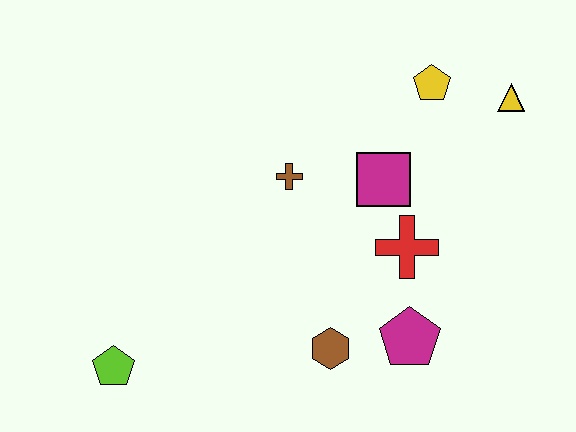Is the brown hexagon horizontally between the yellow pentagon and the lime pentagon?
Yes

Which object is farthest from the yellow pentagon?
The lime pentagon is farthest from the yellow pentagon.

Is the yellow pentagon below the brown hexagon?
No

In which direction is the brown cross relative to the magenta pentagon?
The brown cross is above the magenta pentagon.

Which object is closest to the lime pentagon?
The brown hexagon is closest to the lime pentagon.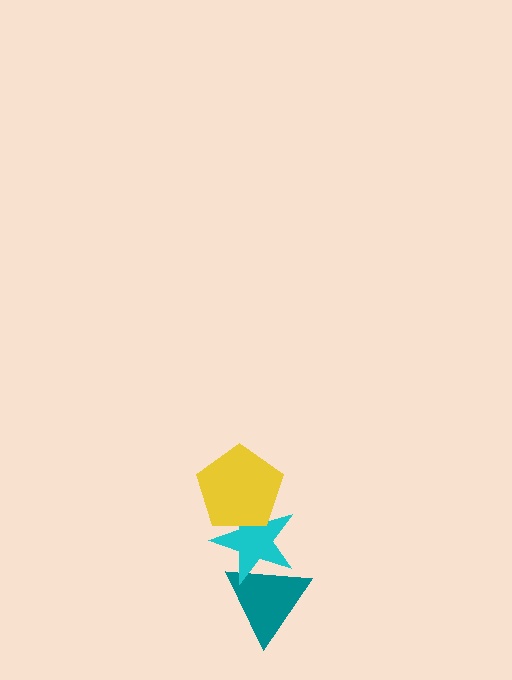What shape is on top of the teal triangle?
The cyan star is on top of the teal triangle.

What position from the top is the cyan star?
The cyan star is 2nd from the top.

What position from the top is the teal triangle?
The teal triangle is 3rd from the top.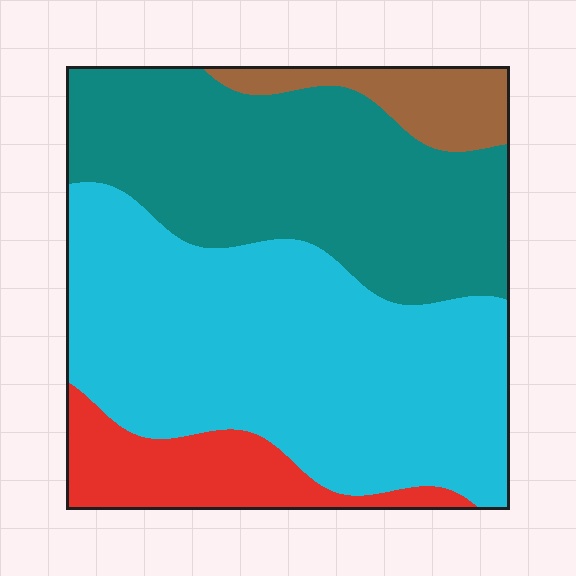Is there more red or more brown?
Red.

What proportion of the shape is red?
Red takes up about one eighth (1/8) of the shape.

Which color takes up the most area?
Cyan, at roughly 45%.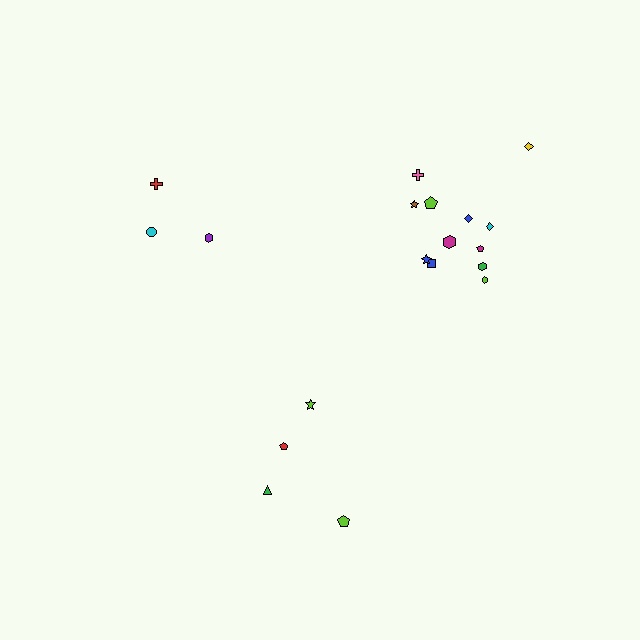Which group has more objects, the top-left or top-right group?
The top-right group.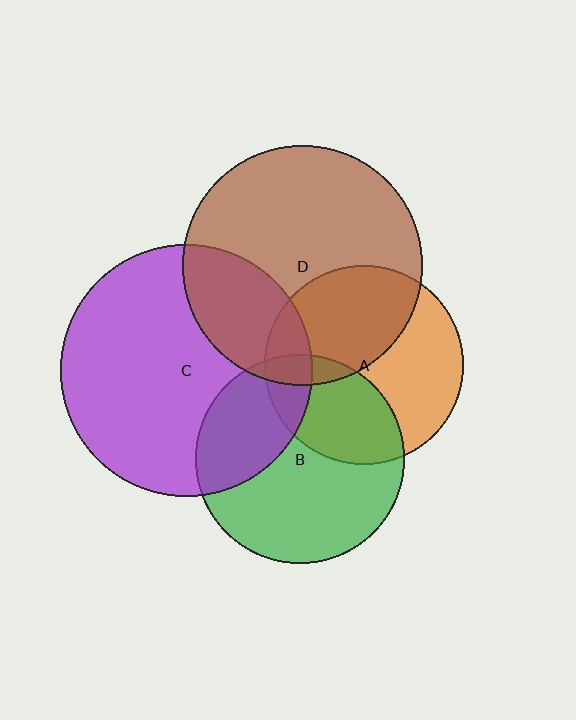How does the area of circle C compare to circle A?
Approximately 1.6 times.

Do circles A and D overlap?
Yes.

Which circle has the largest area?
Circle C (purple).